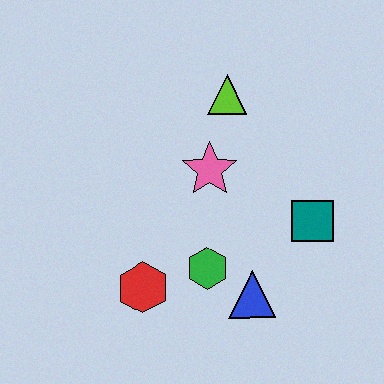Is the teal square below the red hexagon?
No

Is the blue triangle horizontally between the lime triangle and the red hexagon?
No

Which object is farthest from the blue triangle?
The lime triangle is farthest from the blue triangle.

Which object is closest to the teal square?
The blue triangle is closest to the teal square.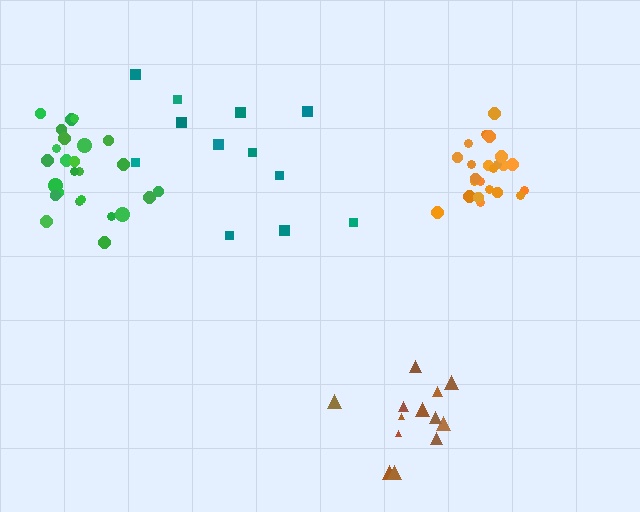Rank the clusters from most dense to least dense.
orange, green, brown, teal.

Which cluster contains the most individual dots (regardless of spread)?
Green (25).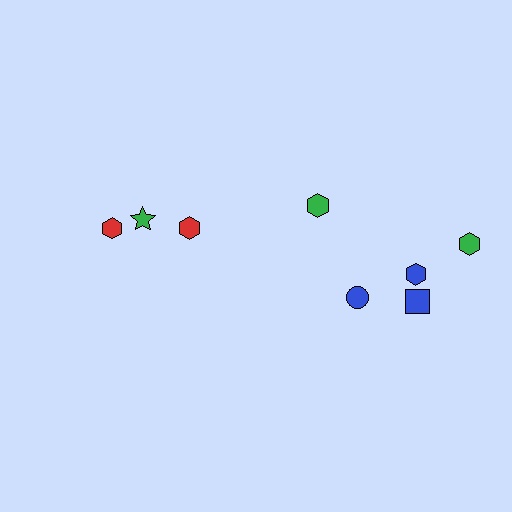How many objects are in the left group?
There are 3 objects.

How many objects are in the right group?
There are 5 objects.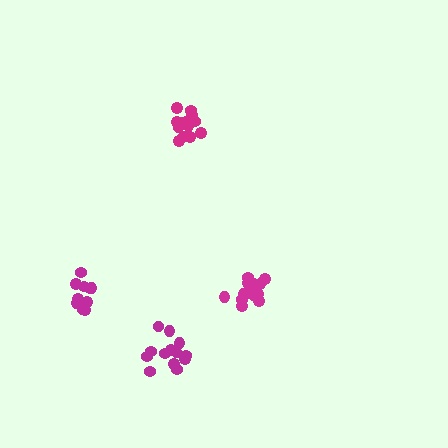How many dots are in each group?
Group 1: 13 dots, Group 2: 14 dots, Group 3: 15 dots, Group 4: 10 dots (52 total).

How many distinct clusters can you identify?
There are 4 distinct clusters.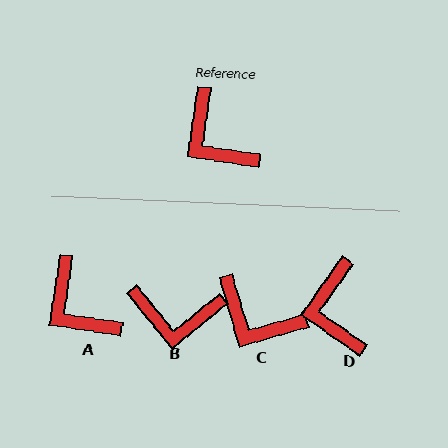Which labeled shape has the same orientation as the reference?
A.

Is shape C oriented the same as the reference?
No, it is off by about 24 degrees.